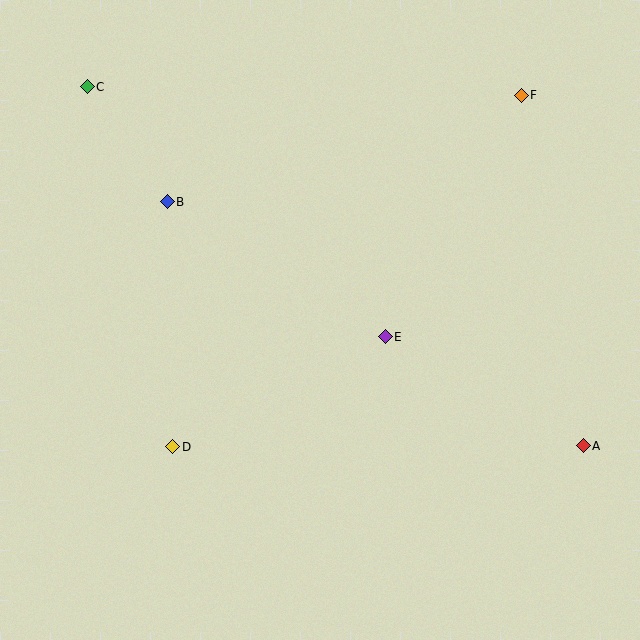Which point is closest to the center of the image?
Point E at (385, 337) is closest to the center.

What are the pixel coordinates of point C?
Point C is at (87, 87).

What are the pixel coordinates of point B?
Point B is at (167, 202).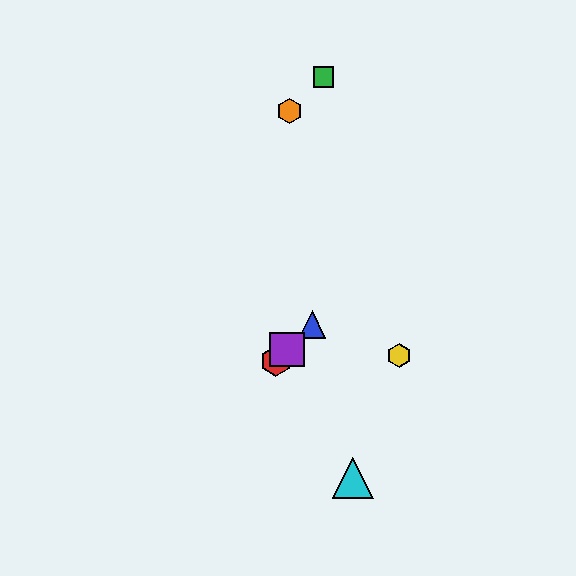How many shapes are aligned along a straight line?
3 shapes (the red hexagon, the blue triangle, the purple square) are aligned along a straight line.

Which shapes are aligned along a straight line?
The red hexagon, the blue triangle, the purple square are aligned along a straight line.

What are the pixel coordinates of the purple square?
The purple square is at (287, 350).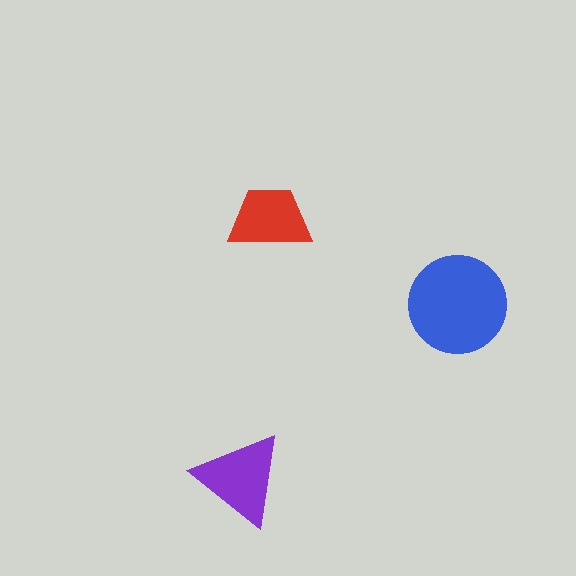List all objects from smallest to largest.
The red trapezoid, the purple triangle, the blue circle.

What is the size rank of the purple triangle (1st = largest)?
2nd.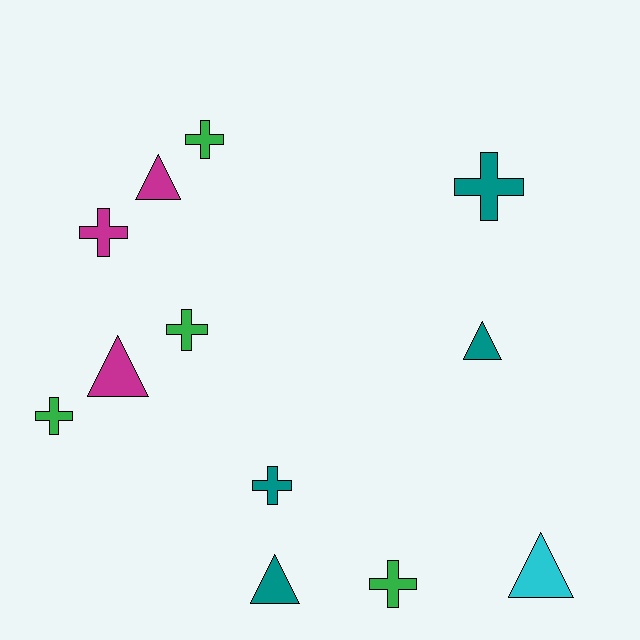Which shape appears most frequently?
Cross, with 7 objects.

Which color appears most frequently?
Green, with 4 objects.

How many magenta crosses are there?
There is 1 magenta cross.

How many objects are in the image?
There are 12 objects.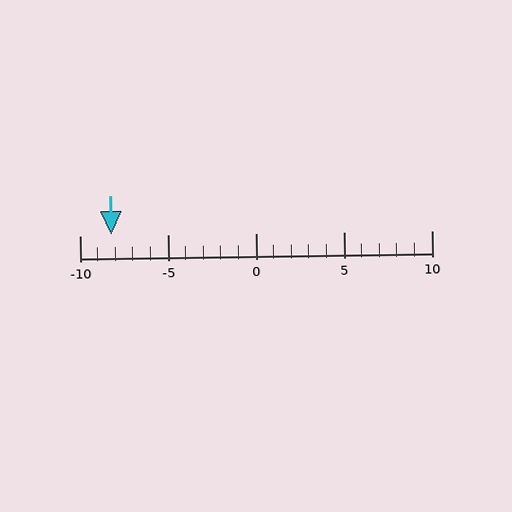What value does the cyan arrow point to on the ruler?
The cyan arrow points to approximately -8.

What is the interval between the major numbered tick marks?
The major tick marks are spaced 5 units apart.